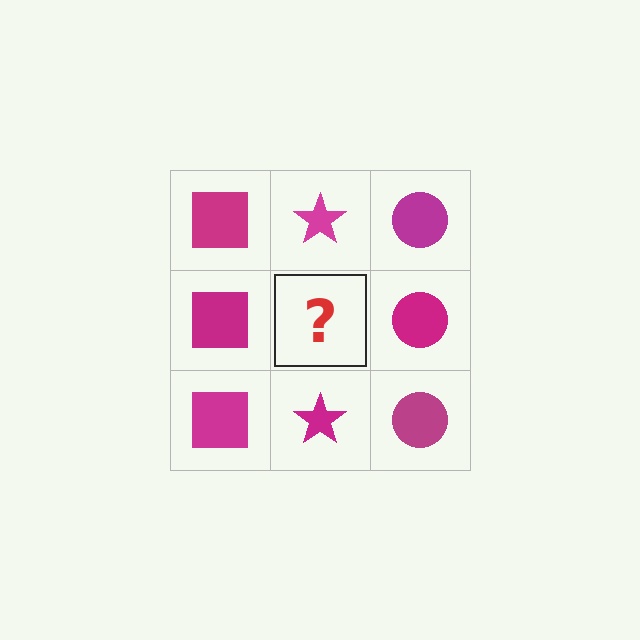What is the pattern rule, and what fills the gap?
The rule is that each column has a consistent shape. The gap should be filled with a magenta star.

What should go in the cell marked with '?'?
The missing cell should contain a magenta star.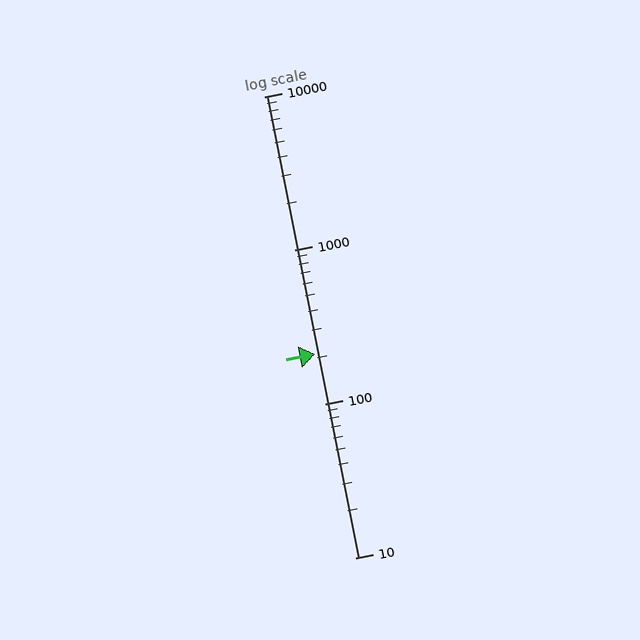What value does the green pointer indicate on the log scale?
The pointer indicates approximately 210.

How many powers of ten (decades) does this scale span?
The scale spans 3 decades, from 10 to 10000.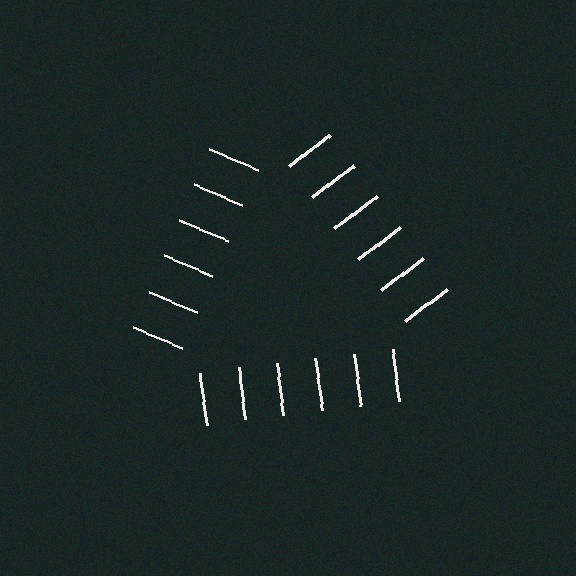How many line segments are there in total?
18 — 6 along each of the 3 edges.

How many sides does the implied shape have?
3 sides — the line-ends trace a triangle.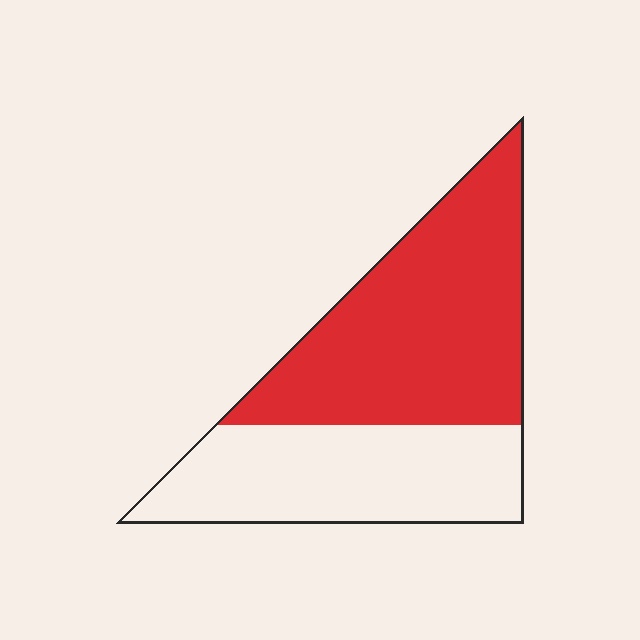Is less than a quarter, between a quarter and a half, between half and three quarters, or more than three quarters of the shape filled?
Between half and three quarters.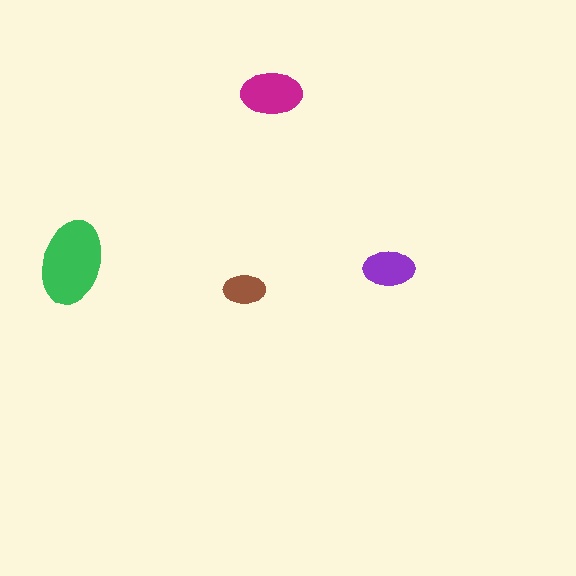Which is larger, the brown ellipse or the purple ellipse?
The purple one.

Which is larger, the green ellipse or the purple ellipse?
The green one.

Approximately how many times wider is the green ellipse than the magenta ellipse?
About 1.5 times wider.